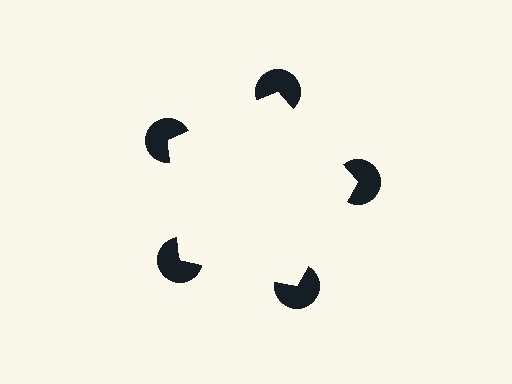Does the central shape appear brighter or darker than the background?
It typically appears slightly brighter than the background, even though no actual brightness change is drawn.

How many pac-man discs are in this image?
There are 5 — one at each vertex of the illusory pentagon.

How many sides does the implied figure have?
5 sides.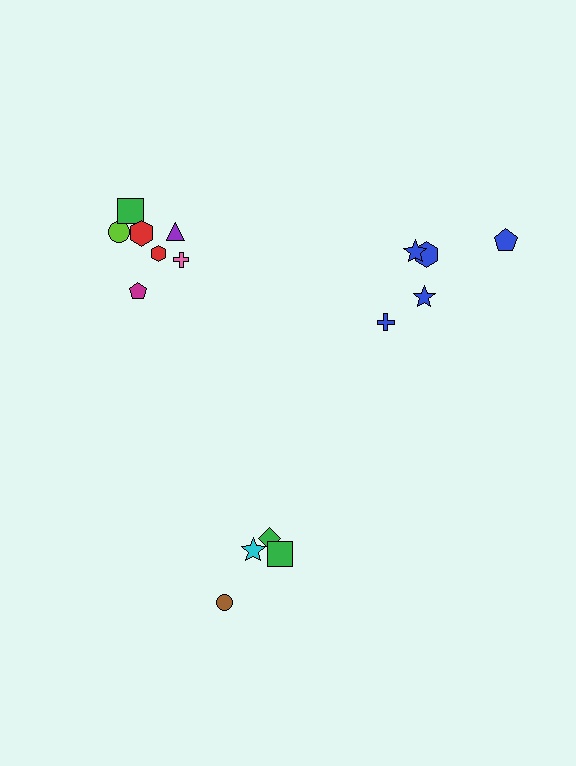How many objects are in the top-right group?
There are 5 objects.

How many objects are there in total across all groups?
There are 16 objects.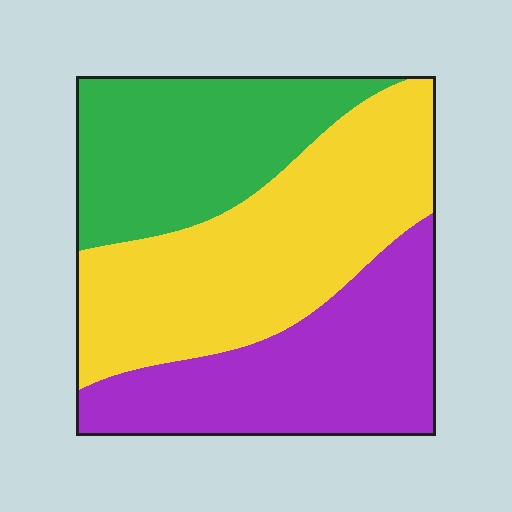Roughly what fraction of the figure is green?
Green takes up about one quarter (1/4) of the figure.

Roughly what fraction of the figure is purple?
Purple covers about 30% of the figure.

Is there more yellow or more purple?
Yellow.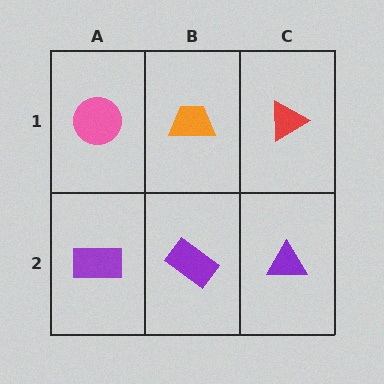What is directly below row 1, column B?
A purple rectangle.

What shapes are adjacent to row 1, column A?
A purple rectangle (row 2, column A), an orange trapezoid (row 1, column B).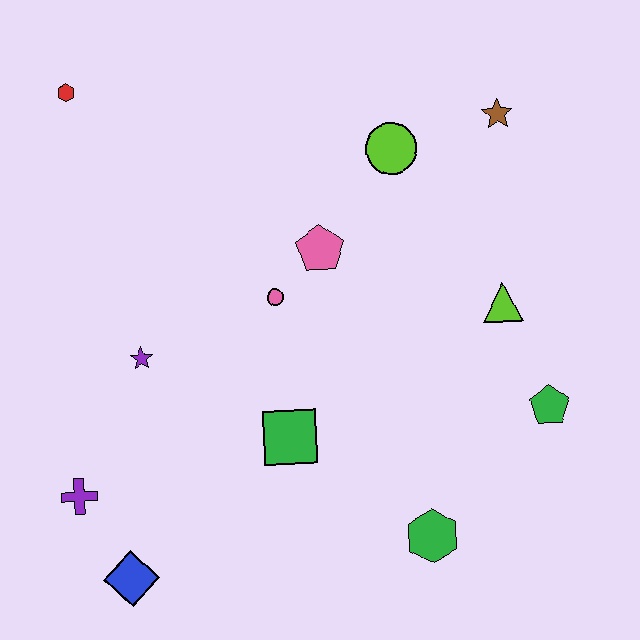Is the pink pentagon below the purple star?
No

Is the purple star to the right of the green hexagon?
No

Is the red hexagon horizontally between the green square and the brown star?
No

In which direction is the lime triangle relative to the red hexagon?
The lime triangle is to the right of the red hexagon.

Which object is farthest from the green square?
The red hexagon is farthest from the green square.